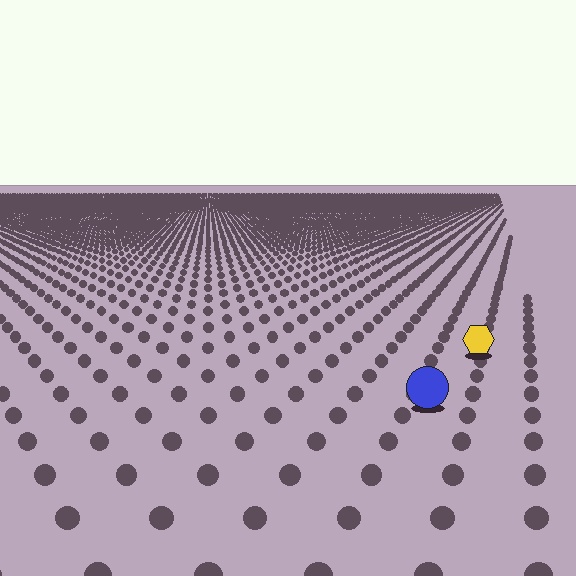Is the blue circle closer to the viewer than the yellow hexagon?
Yes. The blue circle is closer — you can tell from the texture gradient: the ground texture is coarser near it.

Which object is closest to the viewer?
The blue circle is closest. The texture marks near it are larger and more spread out.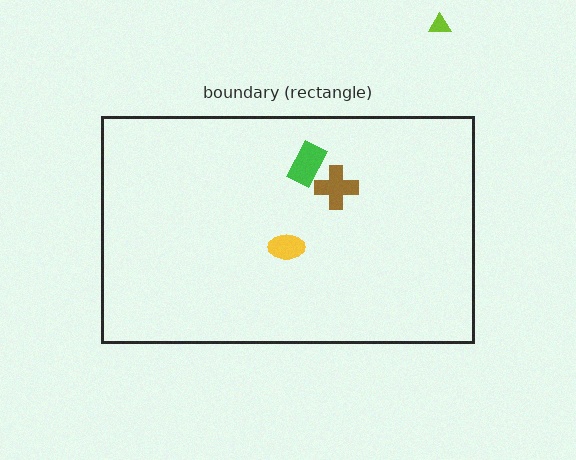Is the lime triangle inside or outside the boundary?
Outside.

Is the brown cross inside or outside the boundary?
Inside.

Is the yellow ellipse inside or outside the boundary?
Inside.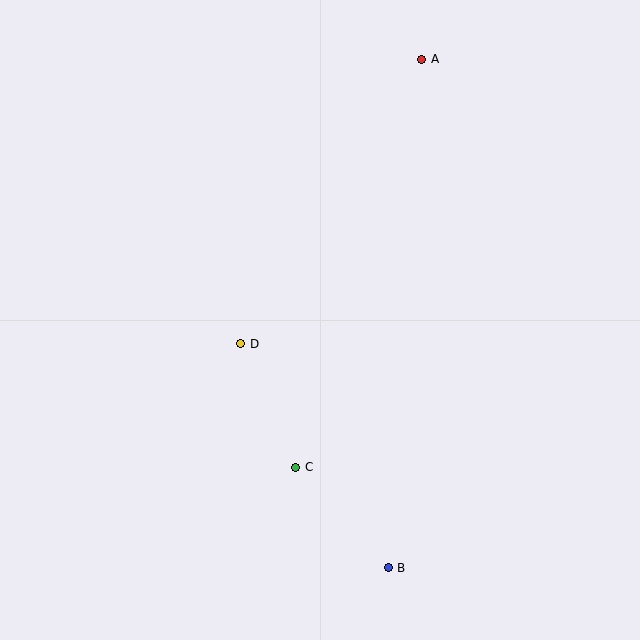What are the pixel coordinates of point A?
Point A is at (422, 59).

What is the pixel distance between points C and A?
The distance between C and A is 427 pixels.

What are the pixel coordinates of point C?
Point C is at (296, 467).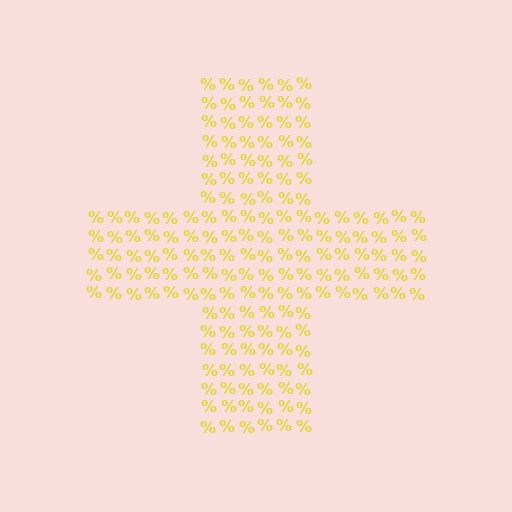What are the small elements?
The small elements are percent signs.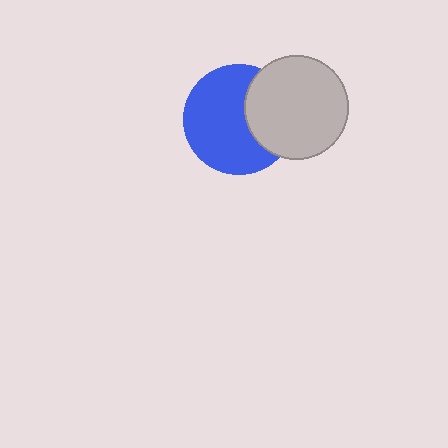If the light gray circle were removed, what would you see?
You would see the complete blue circle.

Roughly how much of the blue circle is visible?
Most of it is visible (roughly 67%).